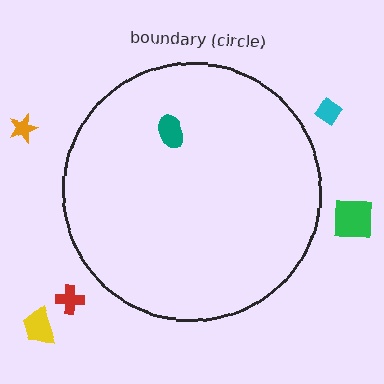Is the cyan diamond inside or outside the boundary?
Outside.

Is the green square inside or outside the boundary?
Outside.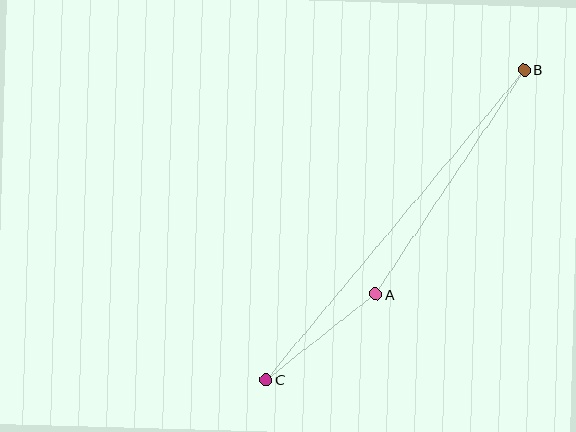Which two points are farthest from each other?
Points B and C are farthest from each other.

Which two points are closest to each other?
Points A and C are closest to each other.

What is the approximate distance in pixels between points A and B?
The distance between A and B is approximately 270 pixels.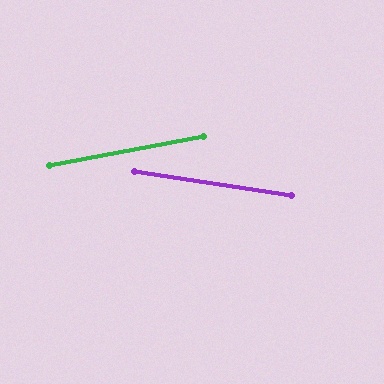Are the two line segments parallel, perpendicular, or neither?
Neither parallel nor perpendicular — they differ by about 19°.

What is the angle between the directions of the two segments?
Approximately 19 degrees.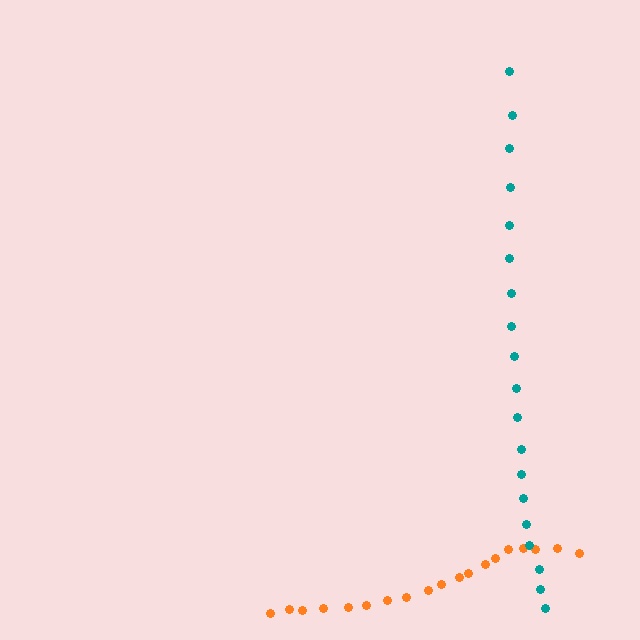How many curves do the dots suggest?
There are 2 distinct paths.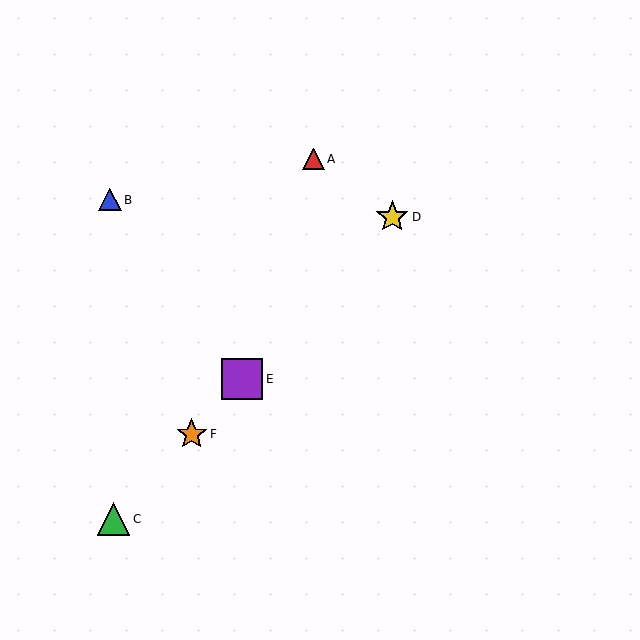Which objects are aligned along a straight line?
Objects C, D, E, F are aligned along a straight line.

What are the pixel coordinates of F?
Object F is at (192, 434).